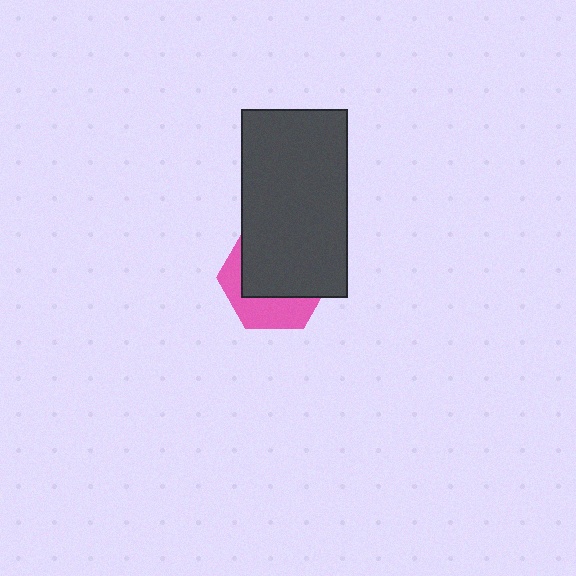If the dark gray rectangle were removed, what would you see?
You would see the complete pink hexagon.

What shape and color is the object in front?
The object in front is a dark gray rectangle.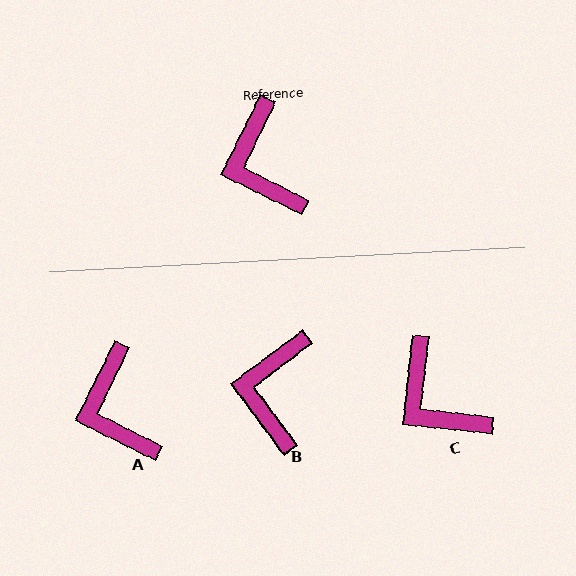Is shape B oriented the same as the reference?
No, it is off by about 27 degrees.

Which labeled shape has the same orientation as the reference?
A.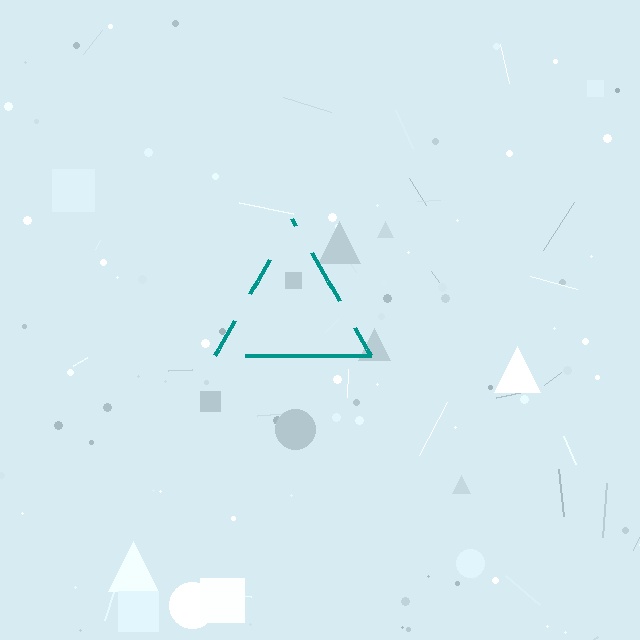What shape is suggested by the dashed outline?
The dashed outline suggests a triangle.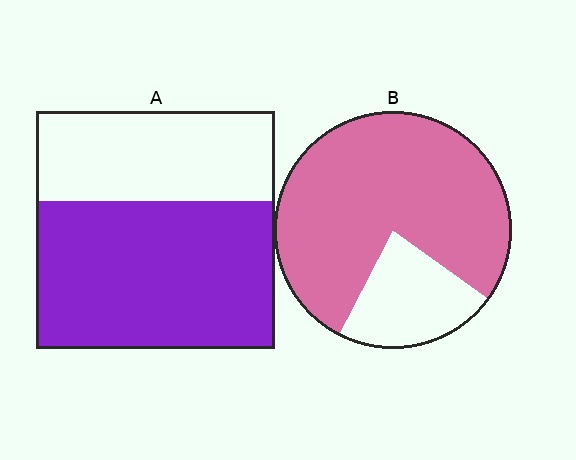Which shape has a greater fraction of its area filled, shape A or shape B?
Shape B.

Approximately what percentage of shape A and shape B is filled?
A is approximately 60% and B is approximately 75%.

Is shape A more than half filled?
Yes.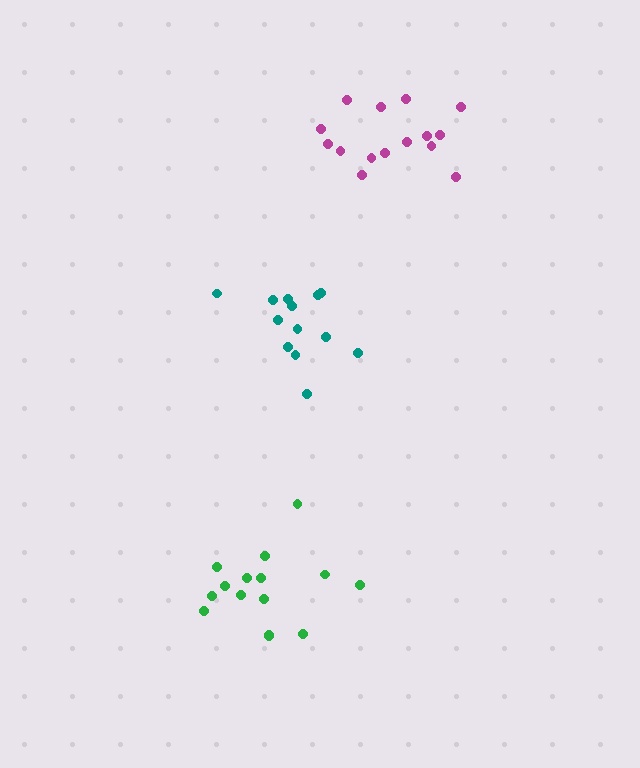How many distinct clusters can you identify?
There are 3 distinct clusters.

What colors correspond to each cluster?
The clusters are colored: magenta, teal, green.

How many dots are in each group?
Group 1: 15 dots, Group 2: 13 dots, Group 3: 15 dots (43 total).